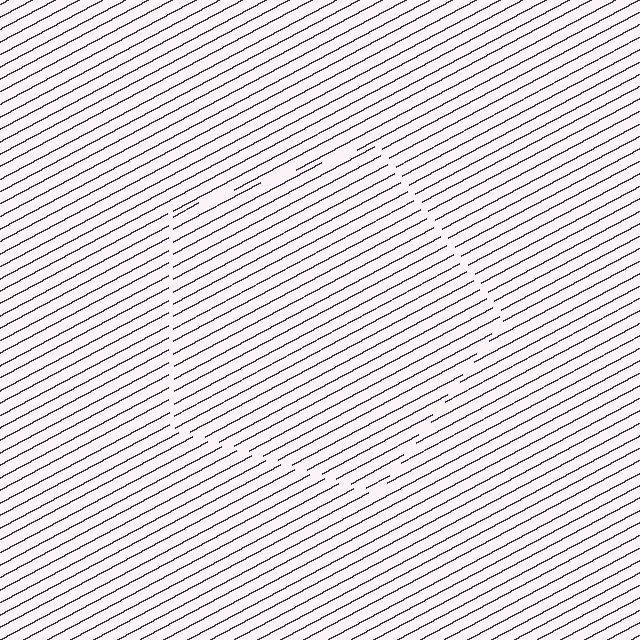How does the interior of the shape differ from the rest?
The interior of the shape contains the same grating, shifted by half a period — the contour is defined by the phase discontinuity where line-ends from the inner and outer gratings abut.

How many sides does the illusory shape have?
5 sides — the line-ends trace a pentagon.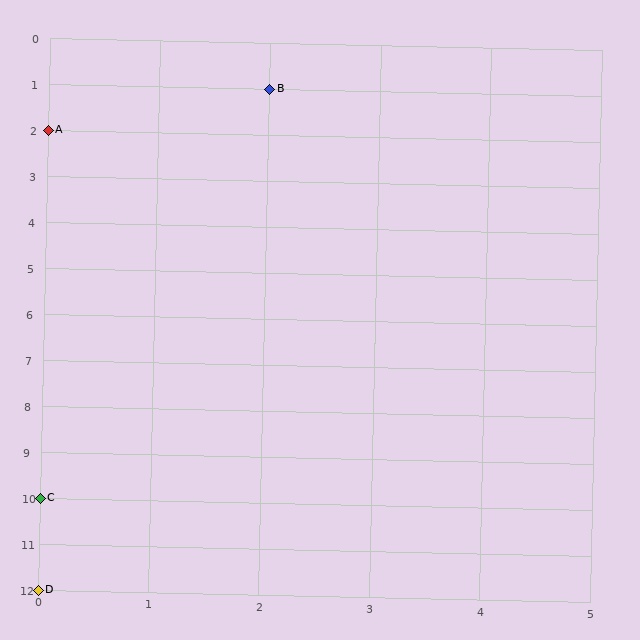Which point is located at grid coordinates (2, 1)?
Point B is at (2, 1).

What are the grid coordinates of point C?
Point C is at grid coordinates (0, 10).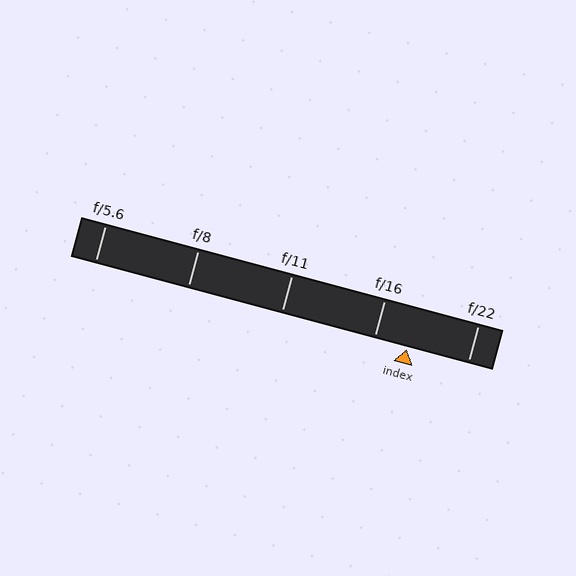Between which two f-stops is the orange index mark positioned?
The index mark is between f/16 and f/22.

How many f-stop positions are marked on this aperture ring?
There are 5 f-stop positions marked.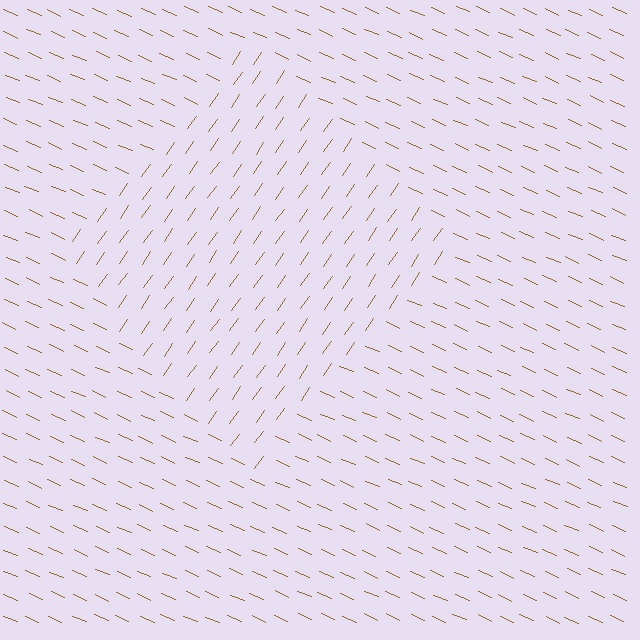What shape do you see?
I see a diamond.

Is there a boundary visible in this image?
Yes, there is a texture boundary formed by a change in line orientation.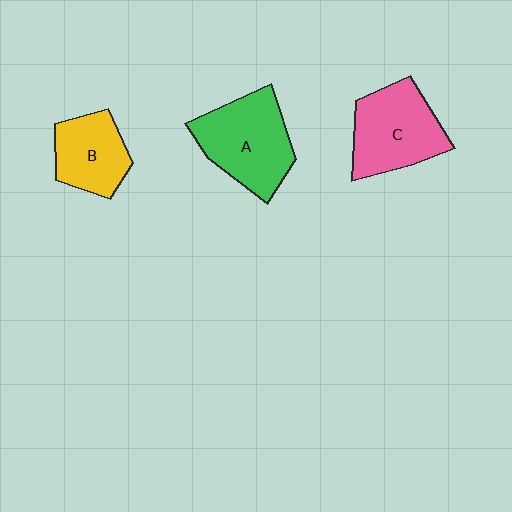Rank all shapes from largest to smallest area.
From largest to smallest: A (green), C (pink), B (yellow).